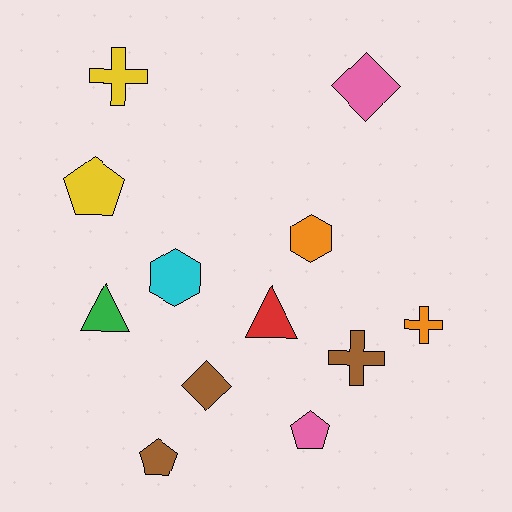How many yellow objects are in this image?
There are 2 yellow objects.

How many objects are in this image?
There are 12 objects.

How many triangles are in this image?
There are 2 triangles.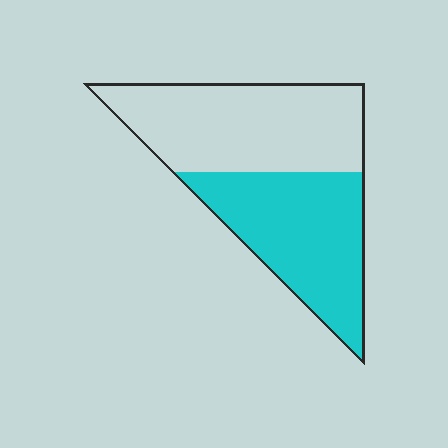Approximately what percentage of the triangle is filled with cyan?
Approximately 45%.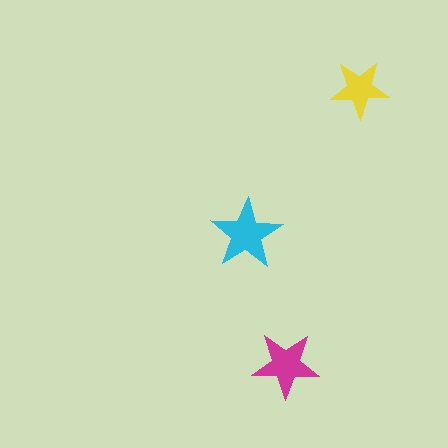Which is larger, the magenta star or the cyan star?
The cyan one.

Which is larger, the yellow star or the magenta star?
The magenta one.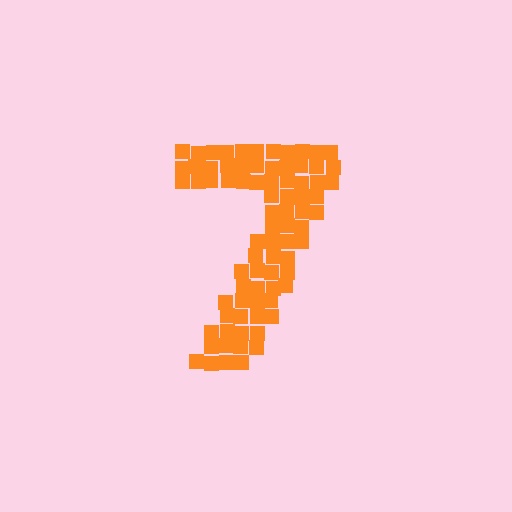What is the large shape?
The large shape is the digit 7.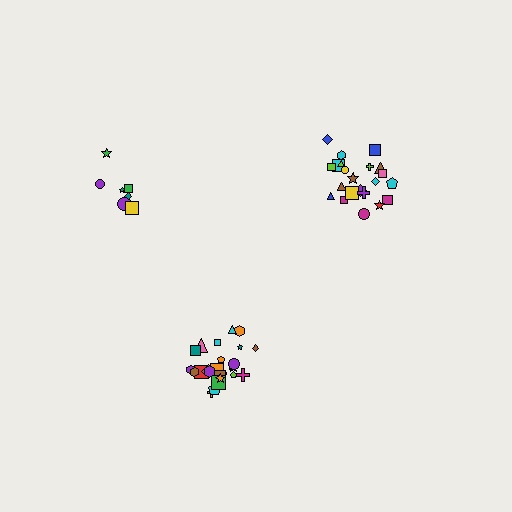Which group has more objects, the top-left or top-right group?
The top-right group.